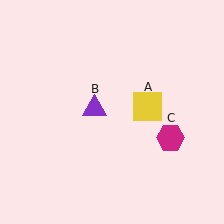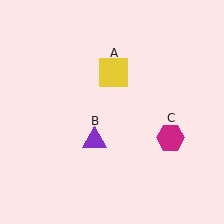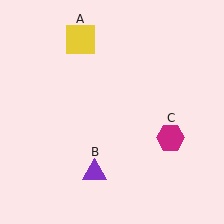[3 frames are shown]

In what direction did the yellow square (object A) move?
The yellow square (object A) moved up and to the left.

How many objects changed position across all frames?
2 objects changed position: yellow square (object A), purple triangle (object B).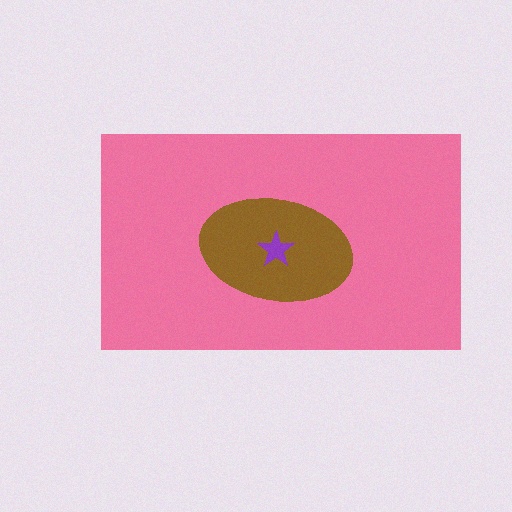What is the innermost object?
The purple star.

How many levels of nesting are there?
3.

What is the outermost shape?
The pink rectangle.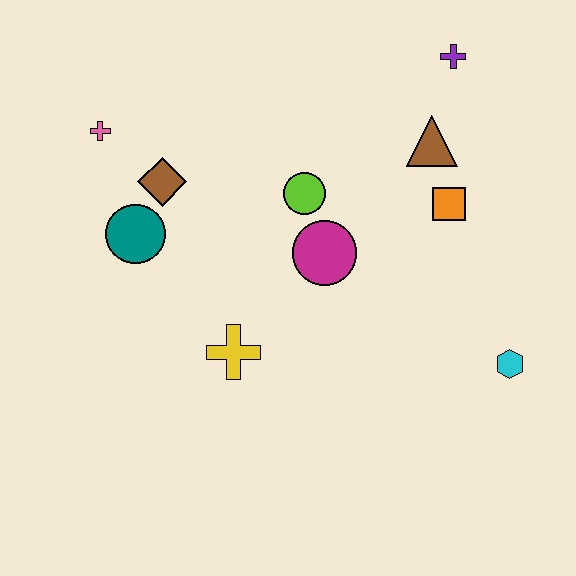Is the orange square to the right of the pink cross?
Yes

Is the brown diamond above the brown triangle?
No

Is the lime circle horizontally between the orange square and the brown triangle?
No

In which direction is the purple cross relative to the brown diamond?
The purple cross is to the right of the brown diamond.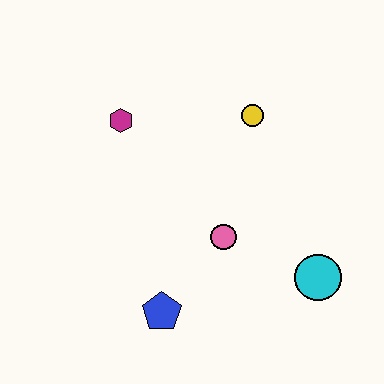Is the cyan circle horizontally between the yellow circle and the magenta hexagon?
No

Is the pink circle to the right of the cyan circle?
No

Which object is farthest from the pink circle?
The magenta hexagon is farthest from the pink circle.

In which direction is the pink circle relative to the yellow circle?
The pink circle is below the yellow circle.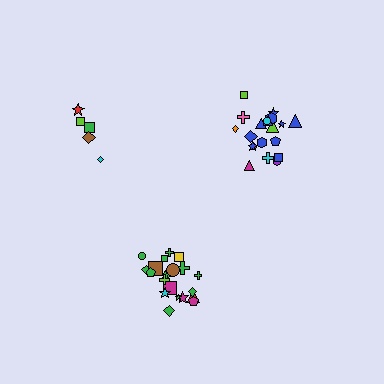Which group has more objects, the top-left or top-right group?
The top-right group.